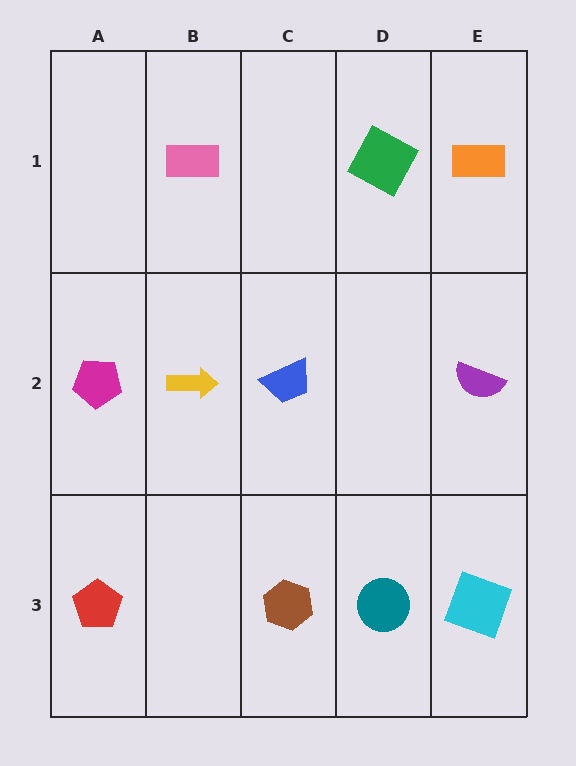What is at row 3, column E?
A cyan square.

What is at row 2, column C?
A blue trapezoid.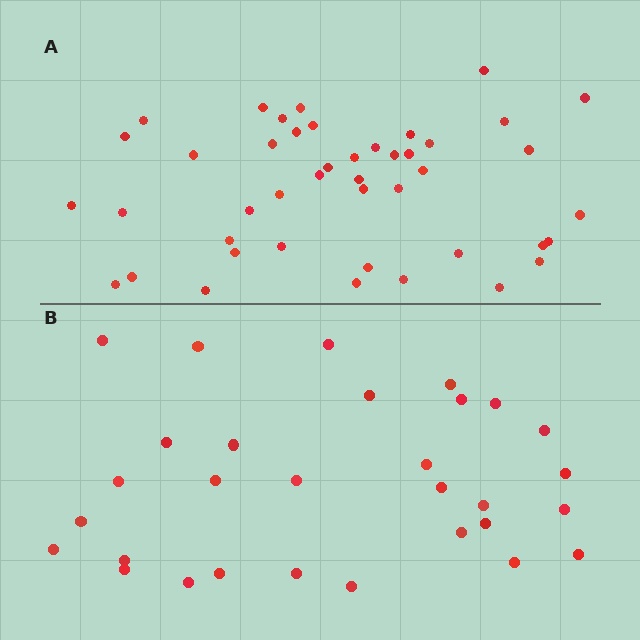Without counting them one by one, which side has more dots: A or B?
Region A (the top region) has more dots.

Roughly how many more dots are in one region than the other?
Region A has approximately 15 more dots than region B.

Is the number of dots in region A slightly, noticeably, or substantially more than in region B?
Region A has substantially more. The ratio is roughly 1.5 to 1.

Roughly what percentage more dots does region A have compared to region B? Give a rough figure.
About 45% more.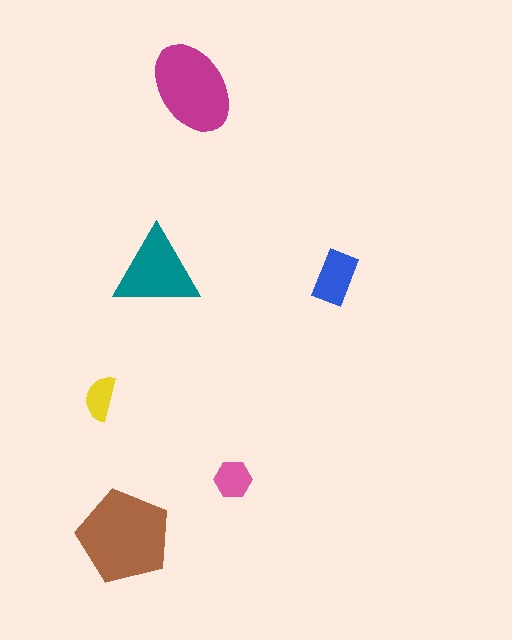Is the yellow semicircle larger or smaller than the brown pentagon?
Smaller.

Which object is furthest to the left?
The yellow semicircle is leftmost.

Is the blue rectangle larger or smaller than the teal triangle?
Smaller.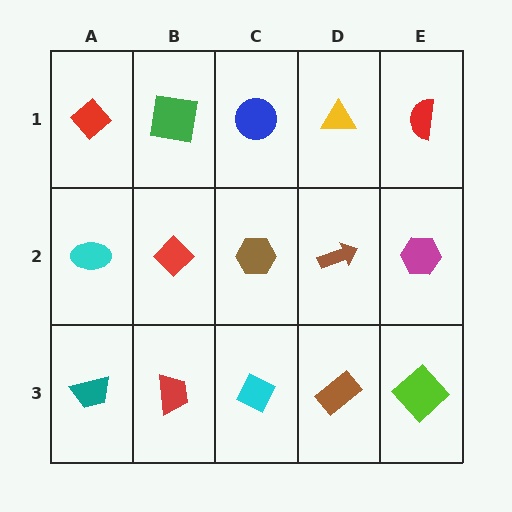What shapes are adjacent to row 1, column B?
A red diamond (row 2, column B), a red diamond (row 1, column A), a blue circle (row 1, column C).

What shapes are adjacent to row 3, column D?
A brown arrow (row 2, column D), a cyan diamond (row 3, column C), a lime diamond (row 3, column E).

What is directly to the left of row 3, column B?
A teal trapezoid.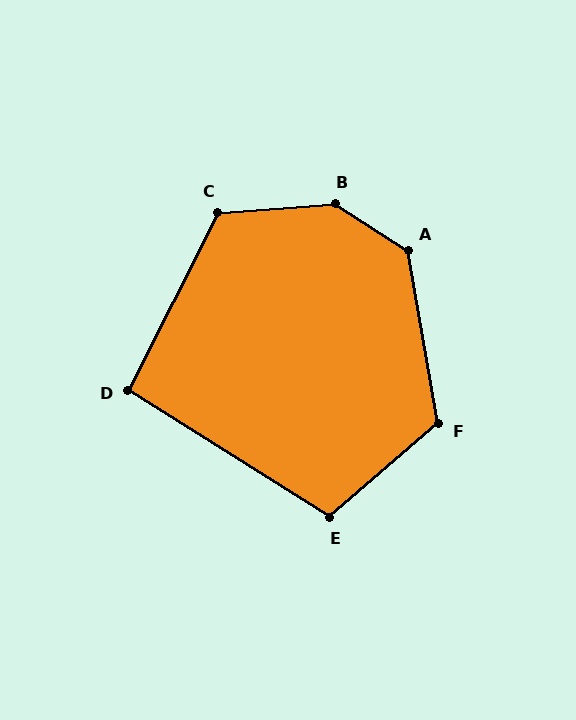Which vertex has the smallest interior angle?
D, at approximately 95 degrees.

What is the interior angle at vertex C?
Approximately 121 degrees (obtuse).